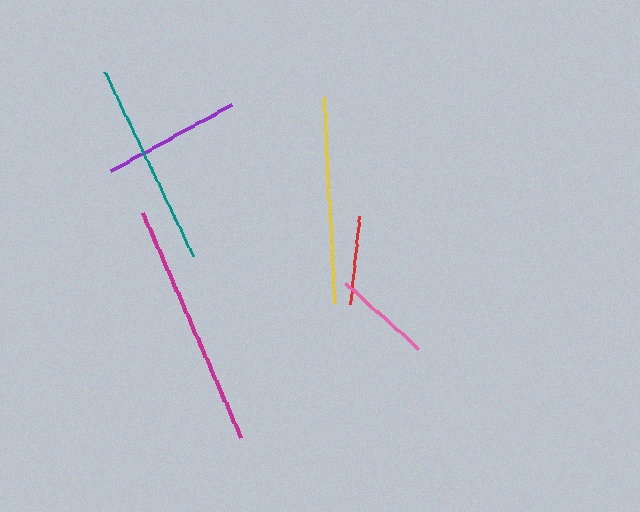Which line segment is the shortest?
The red line is the shortest at approximately 88 pixels.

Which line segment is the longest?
The magenta line is the longest at approximately 246 pixels.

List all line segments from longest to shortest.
From longest to shortest: magenta, yellow, teal, purple, pink, red.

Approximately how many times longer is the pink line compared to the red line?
The pink line is approximately 1.1 times the length of the red line.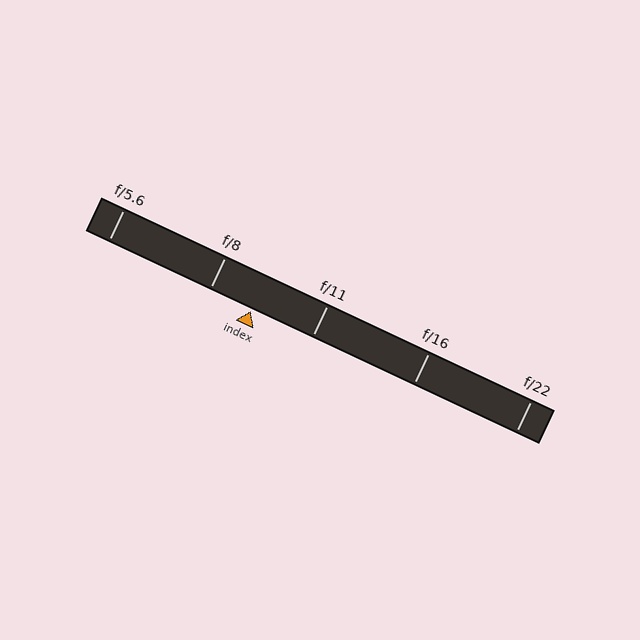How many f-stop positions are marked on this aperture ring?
There are 5 f-stop positions marked.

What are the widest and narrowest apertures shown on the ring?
The widest aperture shown is f/5.6 and the narrowest is f/22.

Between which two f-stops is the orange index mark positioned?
The index mark is between f/8 and f/11.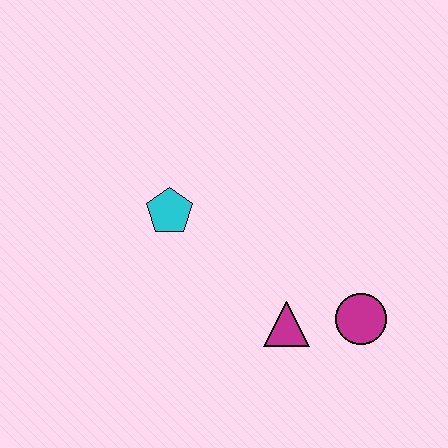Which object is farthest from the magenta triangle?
The cyan pentagon is farthest from the magenta triangle.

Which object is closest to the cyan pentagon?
The magenta triangle is closest to the cyan pentagon.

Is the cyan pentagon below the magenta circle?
No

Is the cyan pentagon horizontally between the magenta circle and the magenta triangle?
No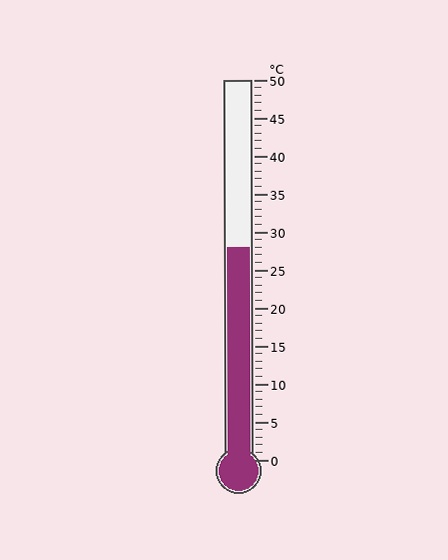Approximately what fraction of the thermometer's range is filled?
The thermometer is filled to approximately 55% of its range.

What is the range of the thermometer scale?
The thermometer scale ranges from 0°C to 50°C.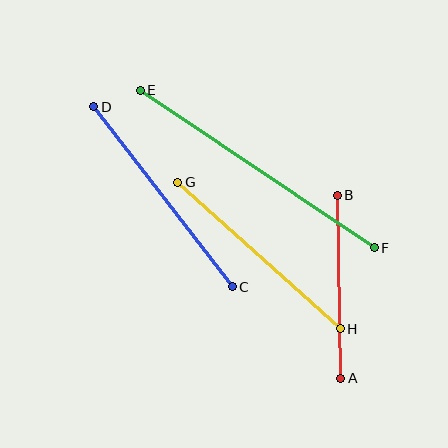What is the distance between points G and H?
The distance is approximately 219 pixels.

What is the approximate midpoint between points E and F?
The midpoint is at approximately (257, 169) pixels.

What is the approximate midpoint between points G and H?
The midpoint is at approximately (259, 256) pixels.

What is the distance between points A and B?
The distance is approximately 183 pixels.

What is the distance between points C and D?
The distance is approximately 228 pixels.